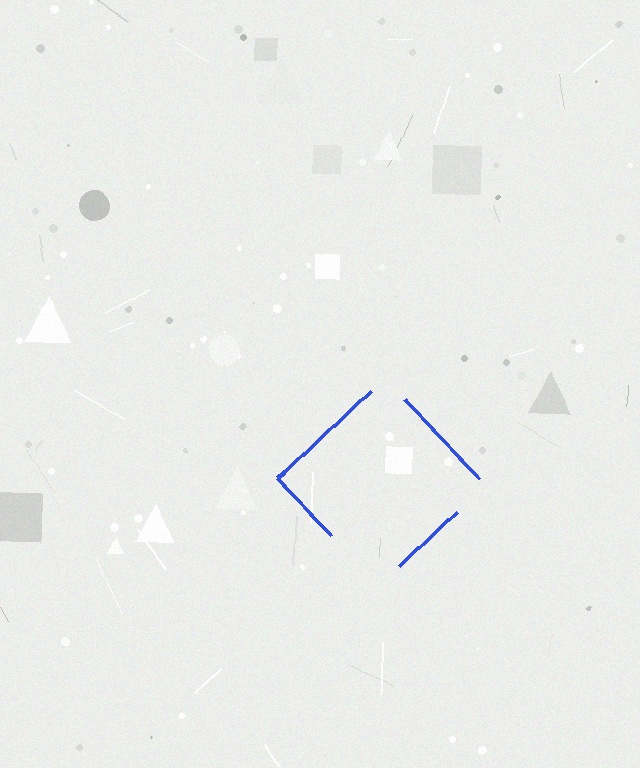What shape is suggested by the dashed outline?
The dashed outline suggests a diamond.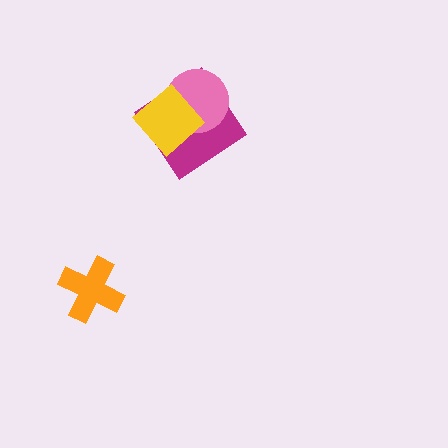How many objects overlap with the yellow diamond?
2 objects overlap with the yellow diamond.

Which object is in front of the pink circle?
The yellow diamond is in front of the pink circle.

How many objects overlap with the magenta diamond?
2 objects overlap with the magenta diamond.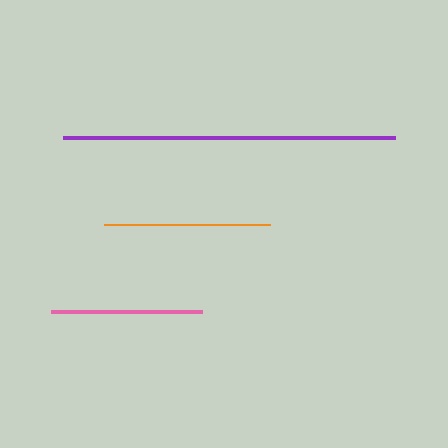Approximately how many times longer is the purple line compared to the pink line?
The purple line is approximately 2.2 times the length of the pink line.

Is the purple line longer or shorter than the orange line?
The purple line is longer than the orange line.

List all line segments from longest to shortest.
From longest to shortest: purple, orange, pink.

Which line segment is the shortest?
The pink line is the shortest at approximately 151 pixels.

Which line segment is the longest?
The purple line is the longest at approximately 332 pixels.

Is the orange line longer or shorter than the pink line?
The orange line is longer than the pink line.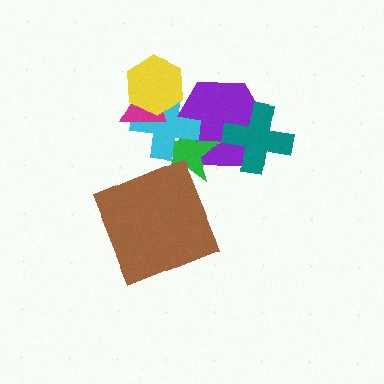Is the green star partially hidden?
Yes, it is partially covered by another shape.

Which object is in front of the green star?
The cyan cross is in front of the green star.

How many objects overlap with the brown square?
0 objects overlap with the brown square.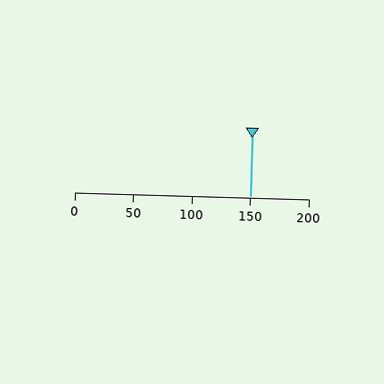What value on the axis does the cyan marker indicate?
The marker indicates approximately 150.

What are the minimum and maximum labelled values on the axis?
The axis runs from 0 to 200.